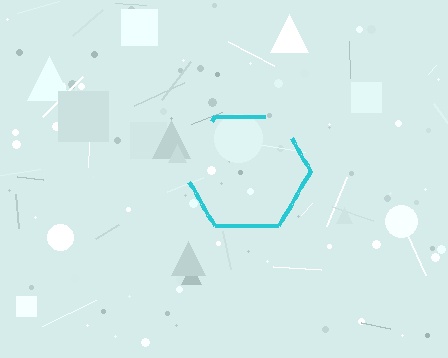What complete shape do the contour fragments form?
The contour fragments form a hexagon.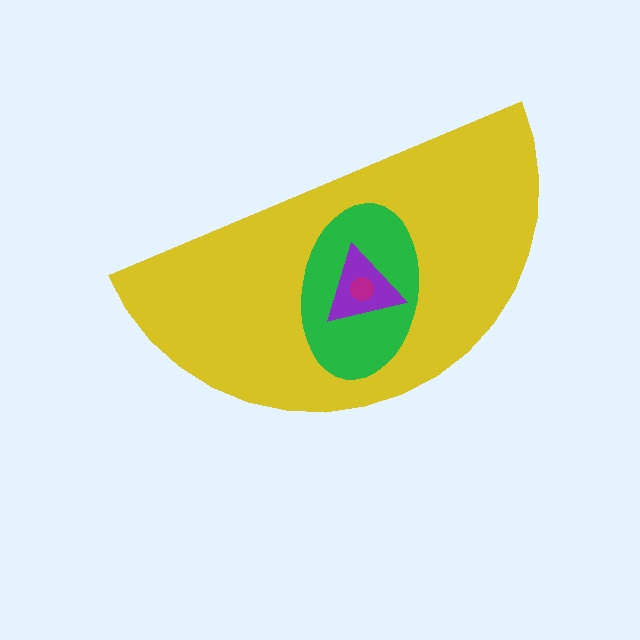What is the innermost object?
The magenta circle.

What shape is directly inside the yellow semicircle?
The green ellipse.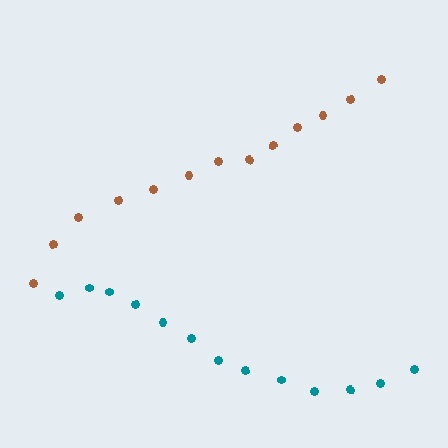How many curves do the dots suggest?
There are 2 distinct paths.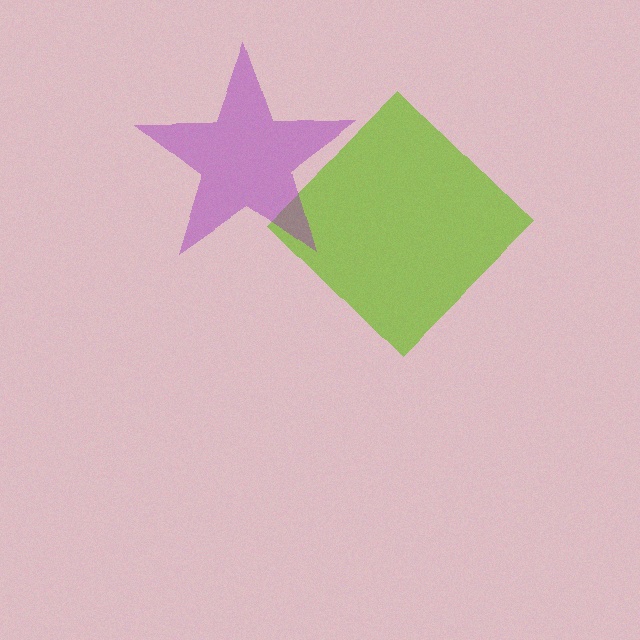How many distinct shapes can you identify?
There are 2 distinct shapes: a lime diamond, a purple star.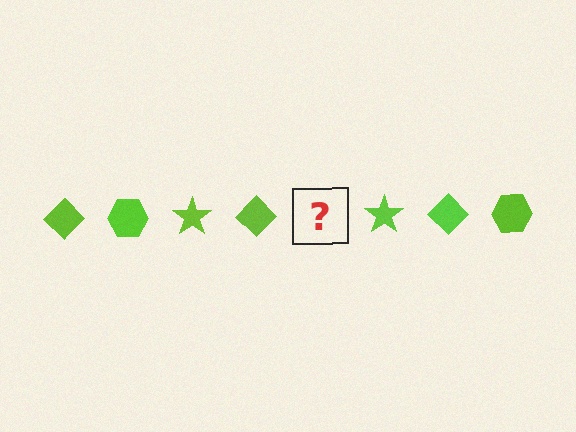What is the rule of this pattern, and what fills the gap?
The rule is that the pattern cycles through diamond, hexagon, star shapes in lime. The gap should be filled with a lime hexagon.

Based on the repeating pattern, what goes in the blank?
The blank should be a lime hexagon.